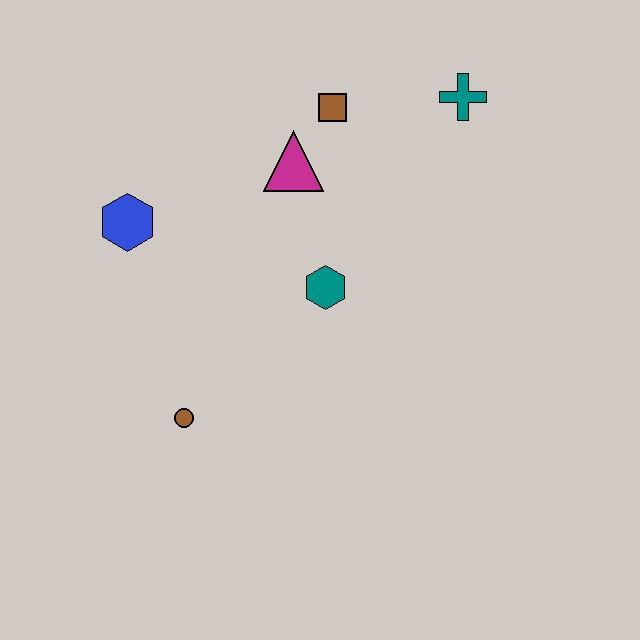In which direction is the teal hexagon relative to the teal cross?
The teal hexagon is below the teal cross.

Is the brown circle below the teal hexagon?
Yes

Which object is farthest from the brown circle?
The teal cross is farthest from the brown circle.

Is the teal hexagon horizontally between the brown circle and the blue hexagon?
No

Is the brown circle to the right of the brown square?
No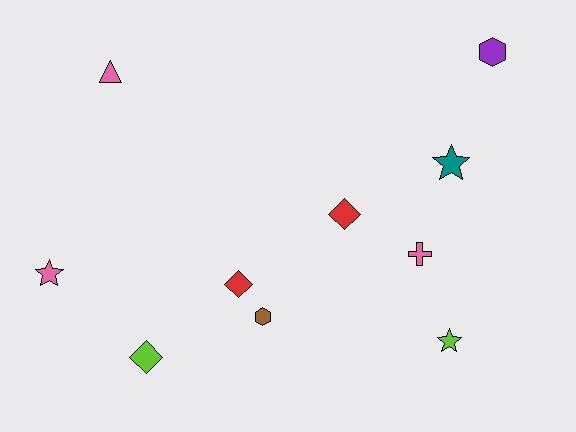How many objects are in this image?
There are 10 objects.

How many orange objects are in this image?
There are no orange objects.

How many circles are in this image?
There are no circles.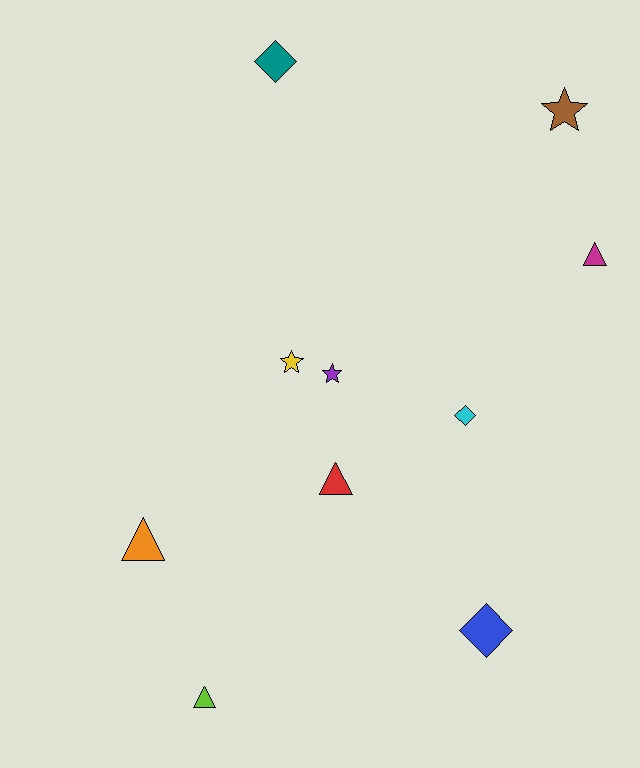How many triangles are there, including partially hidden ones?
There are 4 triangles.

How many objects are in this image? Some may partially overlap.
There are 10 objects.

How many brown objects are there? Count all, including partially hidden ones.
There is 1 brown object.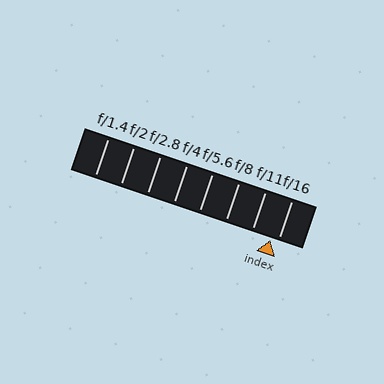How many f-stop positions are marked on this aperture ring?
There are 8 f-stop positions marked.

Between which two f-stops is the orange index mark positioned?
The index mark is between f/11 and f/16.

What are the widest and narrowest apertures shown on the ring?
The widest aperture shown is f/1.4 and the narrowest is f/16.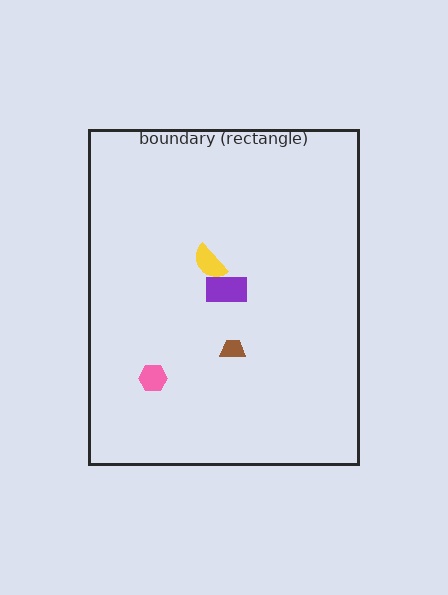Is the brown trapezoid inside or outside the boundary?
Inside.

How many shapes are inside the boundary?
4 inside, 0 outside.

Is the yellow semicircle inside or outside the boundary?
Inside.